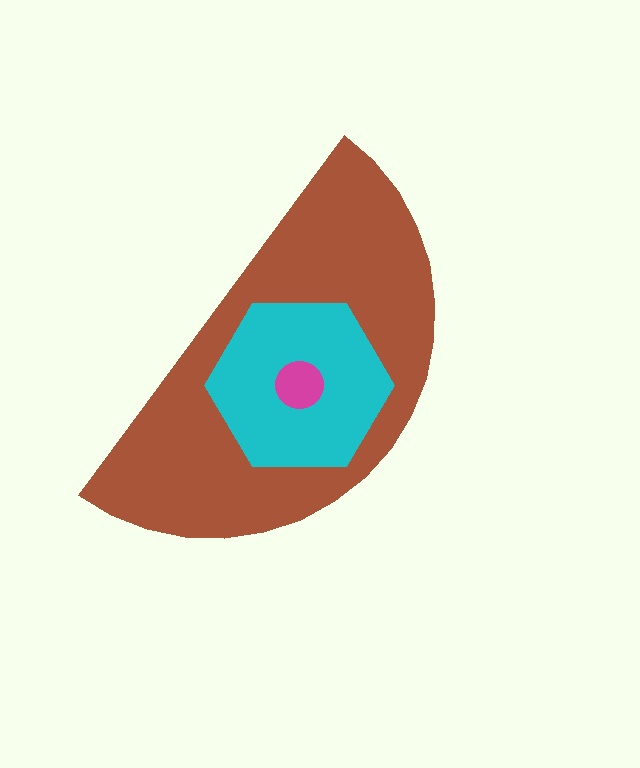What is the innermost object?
The magenta circle.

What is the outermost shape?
The brown semicircle.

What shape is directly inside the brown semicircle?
The cyan hexagon.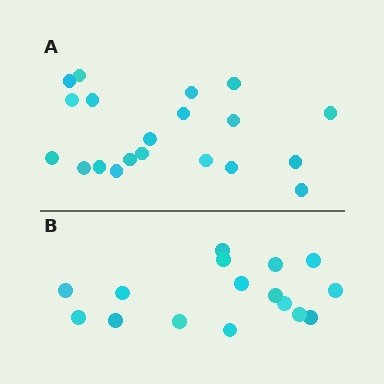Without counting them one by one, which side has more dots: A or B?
Region A (the top region) has more dots.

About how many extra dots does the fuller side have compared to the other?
Region A has about 4 more dots than region B.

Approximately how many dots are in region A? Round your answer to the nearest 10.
About 20 dots.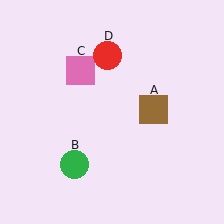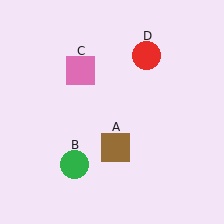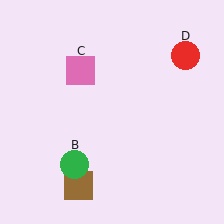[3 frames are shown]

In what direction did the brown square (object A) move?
The brown square (object A) moved down and to the left.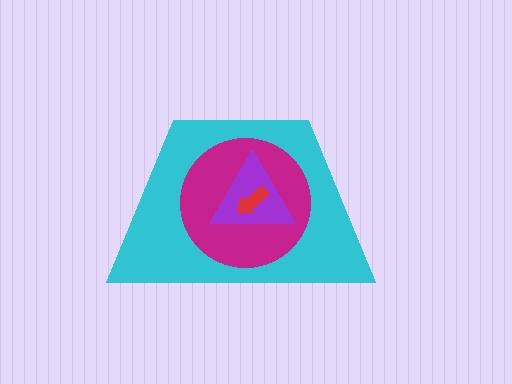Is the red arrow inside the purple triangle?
Yes.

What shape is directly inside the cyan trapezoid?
The magenta circle.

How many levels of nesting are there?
4.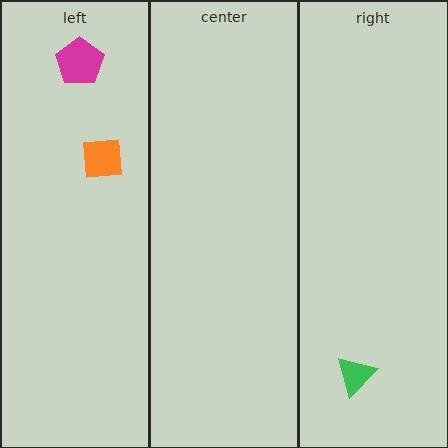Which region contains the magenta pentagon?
The left region.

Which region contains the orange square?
The left region.